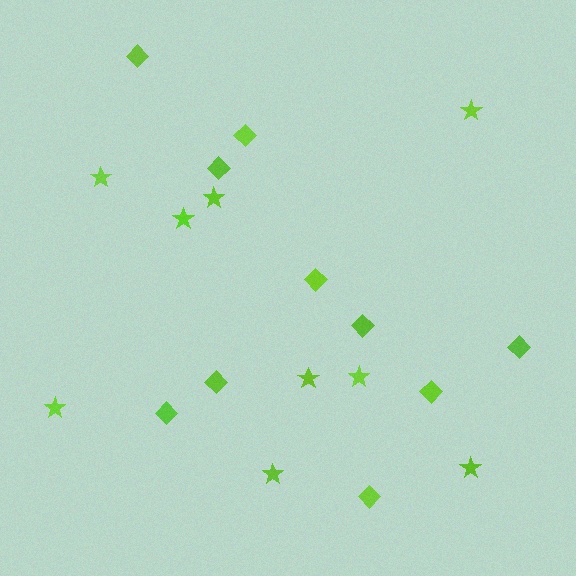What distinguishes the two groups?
There are 2 groups: one group of stars (9) and one group of diamonds (10).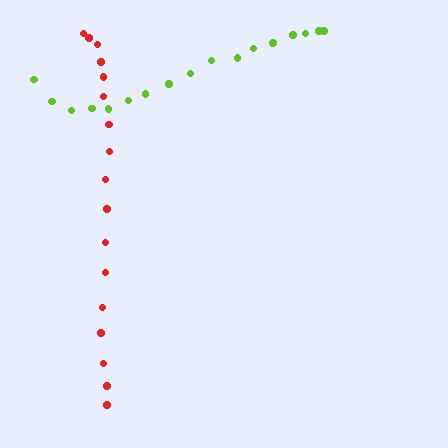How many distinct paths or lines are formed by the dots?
There are 2 distinct paths.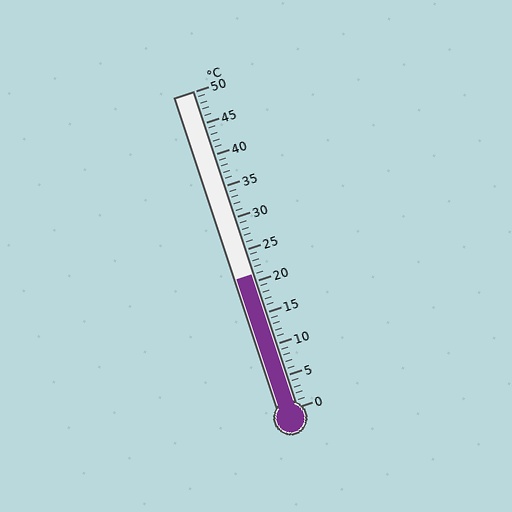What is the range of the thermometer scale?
The thermometer scale ranges from 0°C to 50°C.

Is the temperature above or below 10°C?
The temperature is above 10°C.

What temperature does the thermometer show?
The thermometer shows approximately 21°C.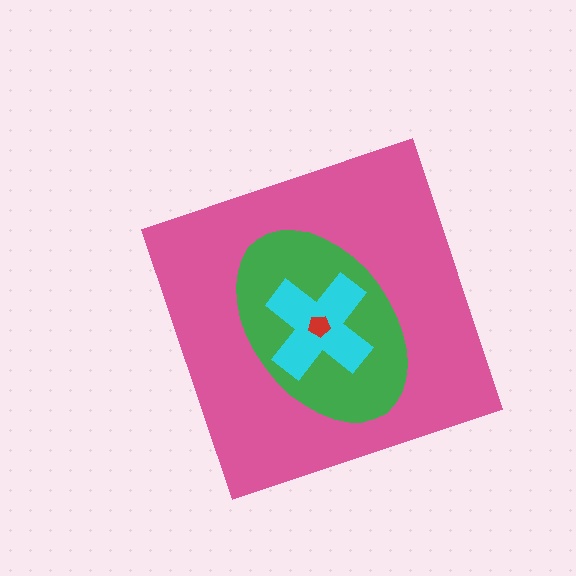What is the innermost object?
The red pentagon.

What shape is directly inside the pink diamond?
The green ellipse.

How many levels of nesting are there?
4.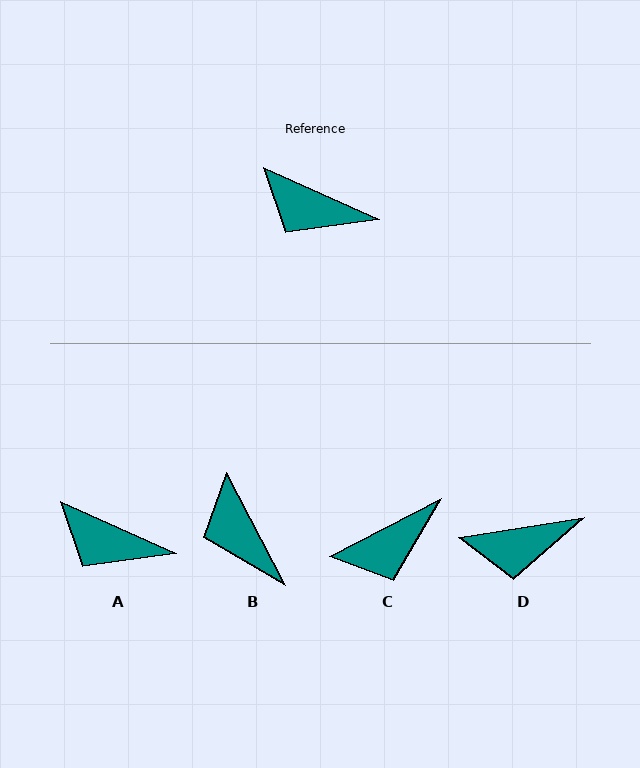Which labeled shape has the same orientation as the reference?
A.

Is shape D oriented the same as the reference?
No, it is off by about 33 degrees.